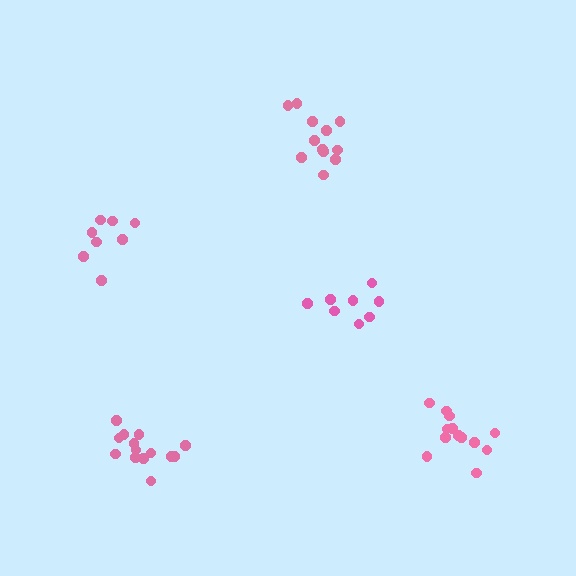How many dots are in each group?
Group 1: 8 dots, Group 2: 8 dots, Group 3: 12 dots, Group 4: 13 dots, Group 5: 14 dots (55 total).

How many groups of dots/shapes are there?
There are 5 groups.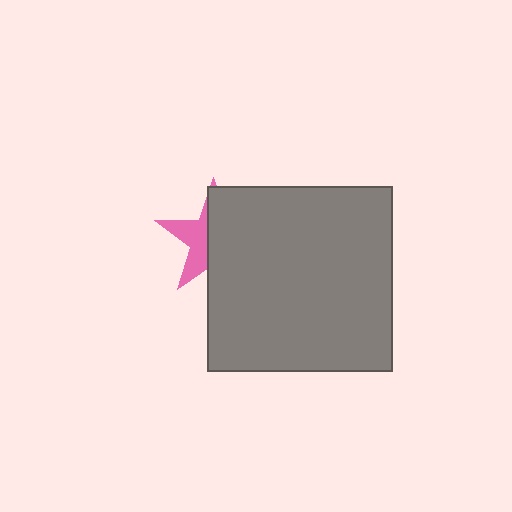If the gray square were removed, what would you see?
You would see the complete pink star.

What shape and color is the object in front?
The object in front is a gray square.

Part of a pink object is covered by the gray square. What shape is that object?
It is a star.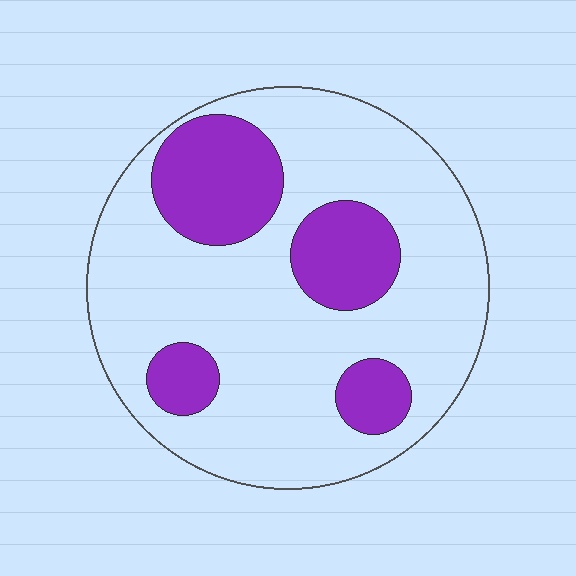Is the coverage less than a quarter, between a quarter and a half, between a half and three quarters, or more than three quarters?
Between a quarter and a half.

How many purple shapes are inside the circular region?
4.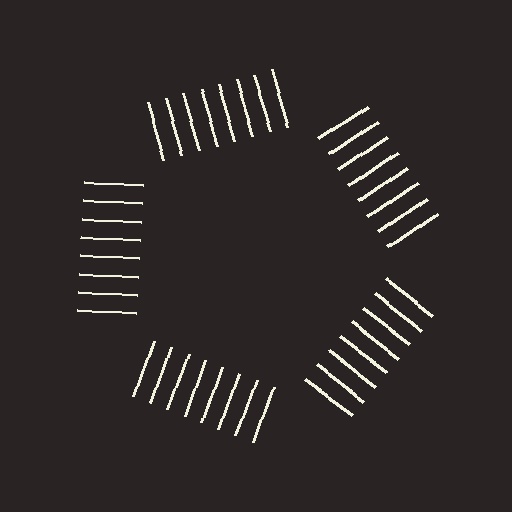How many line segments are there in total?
40 — 8 along each of the 5 edges.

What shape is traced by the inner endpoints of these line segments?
An illusory pentagon — the line segments terminate on its edges but no continuous stroke is drawn.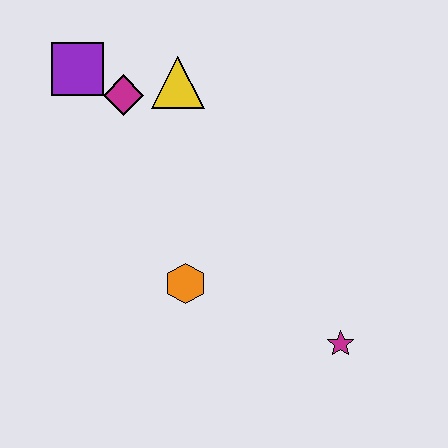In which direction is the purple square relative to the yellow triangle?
The purple square is to the left of the yellow triangle.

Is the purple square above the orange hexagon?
Yes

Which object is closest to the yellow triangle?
The magenta diamond is closest to the yellow triangle.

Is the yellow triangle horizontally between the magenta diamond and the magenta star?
Yes